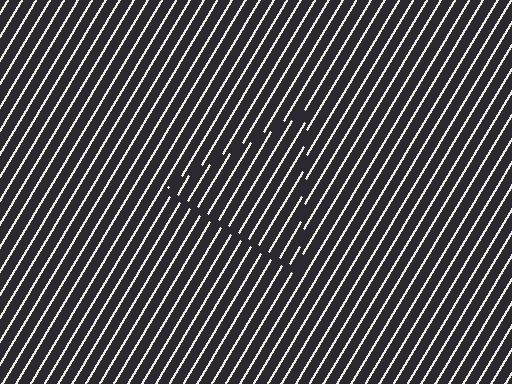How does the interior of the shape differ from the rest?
The interior of the shape contains the same grating, shifted by half a period — the contour is defined by the phase discontinuity where line-ends from the inner and outer gratings abut.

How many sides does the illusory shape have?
3 sides — the line-ends trace a triangle.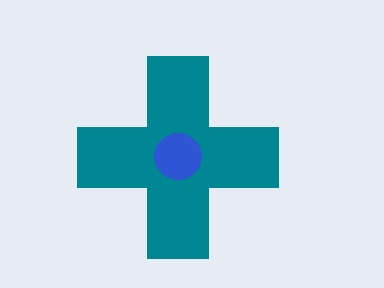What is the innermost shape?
The blue circle.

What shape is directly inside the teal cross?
The blue circle.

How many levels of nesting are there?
2.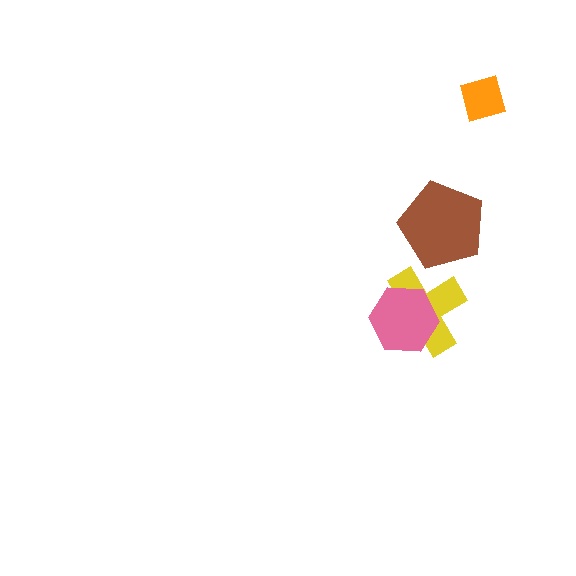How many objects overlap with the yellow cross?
1 object overlaps with the yellow cross.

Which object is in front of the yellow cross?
The pink hexagon is in front of the yellow cross.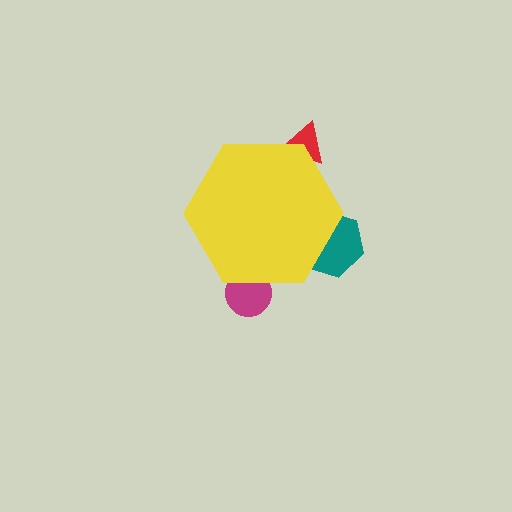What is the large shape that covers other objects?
A yellow hexagon.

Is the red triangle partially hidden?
Yes, the red triangle is partially hidden behind the yellow hexagon.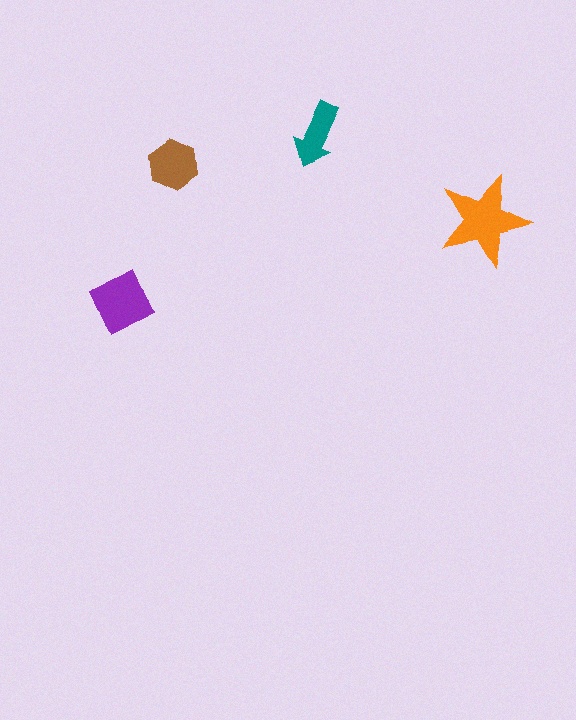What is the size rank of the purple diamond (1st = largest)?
2nd.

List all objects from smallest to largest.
The teal arrow, the brown hexagon, the purple diamond, the orange star.